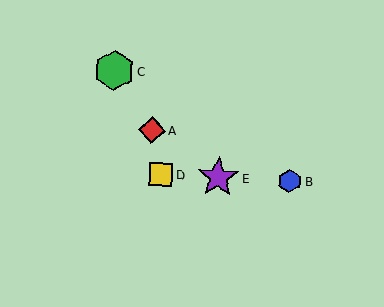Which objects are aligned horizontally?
Objects B, D, E are aligned horizontally.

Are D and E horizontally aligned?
Yes, both are at y≈174.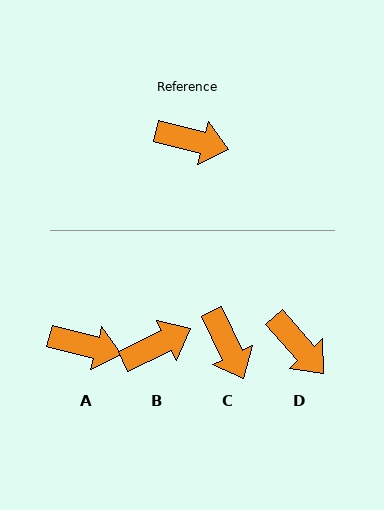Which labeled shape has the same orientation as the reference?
A.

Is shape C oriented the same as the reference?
No, it is off by about 50 degrees.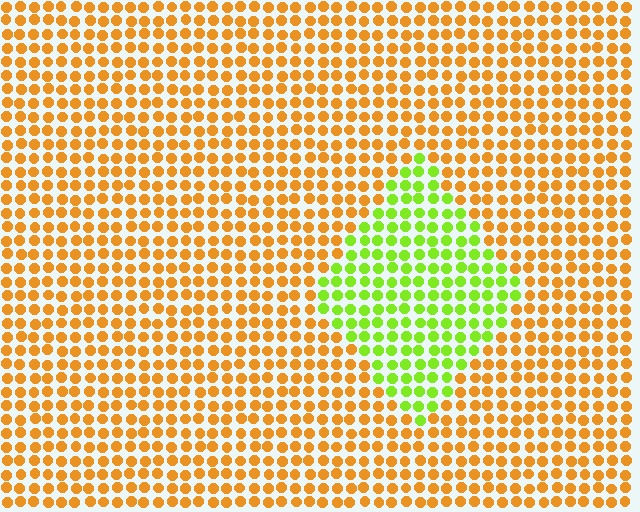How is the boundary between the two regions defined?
The boundary is defined purely by a slight shift in hue (about 59 degrees). Spacing, size, and orientation are identical on both sides.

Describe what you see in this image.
The image is filled with small orange elements in a uniform arrangement. A diamond-shaped region is visible where the elements are tinted to a slightly different hue, forming a subtle color boundary.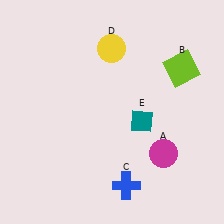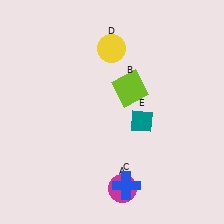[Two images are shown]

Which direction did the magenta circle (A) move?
The magenta circle (A) moved left.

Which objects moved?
The objects that moved are: the magenta circle (A), the lime square (B).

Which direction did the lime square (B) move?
The lime square (B) moved left.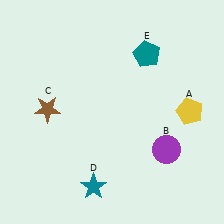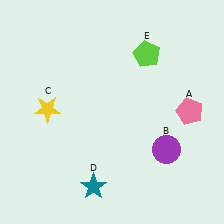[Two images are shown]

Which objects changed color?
A changed from yellow to pink. C changed from brown to yellow. E changed from teal to lime.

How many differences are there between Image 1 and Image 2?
There are 3 differences between the two images.